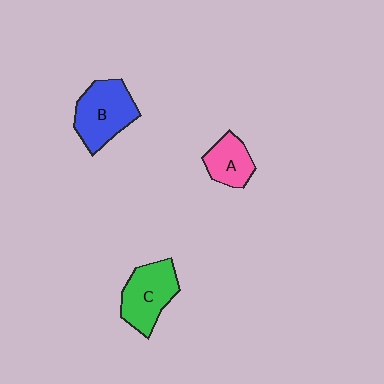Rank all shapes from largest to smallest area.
From largest to smallest: B (blue), C (green), A (pink).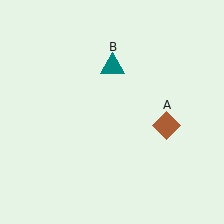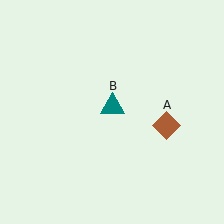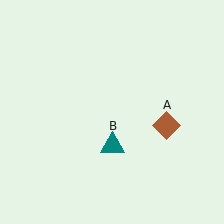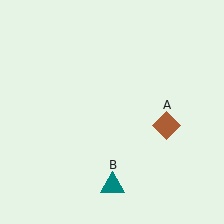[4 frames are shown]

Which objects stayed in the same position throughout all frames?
Brown diamond (object A) remained stationary.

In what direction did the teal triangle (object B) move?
The teal triangle (object B) moved down.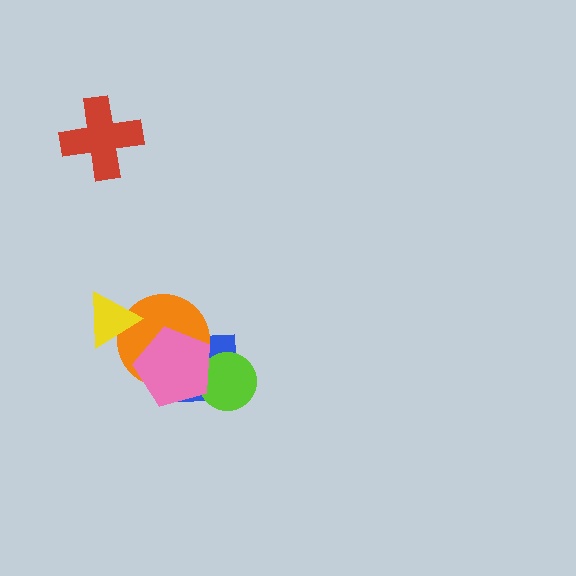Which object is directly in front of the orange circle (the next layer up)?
The yellow triangle is directly in front of the orange circle.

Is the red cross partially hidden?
No, no other shape covers it.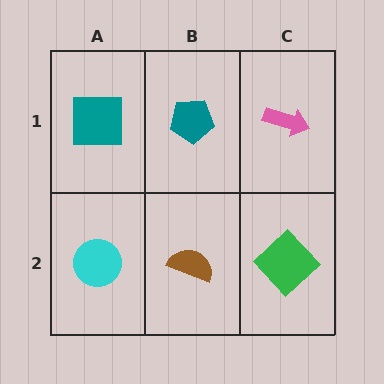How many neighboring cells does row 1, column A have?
2.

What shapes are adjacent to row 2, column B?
A teal pentagon (row 1, column B), a cyan circle (row 2, column A), a green diamond (row 2, column C).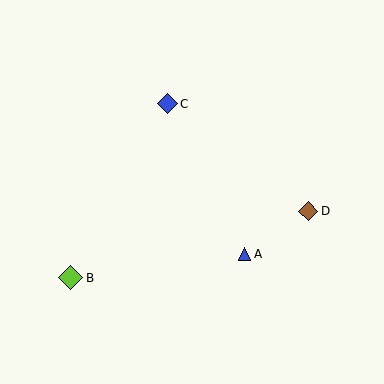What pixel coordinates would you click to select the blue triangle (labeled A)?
Click at (245, 254) to select the blue triangle A.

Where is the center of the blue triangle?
The center of the blue triangle is at (245, 254).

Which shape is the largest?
The lime diamond (labeled B) is the largest.